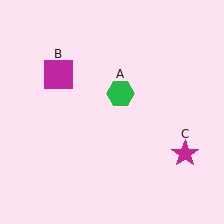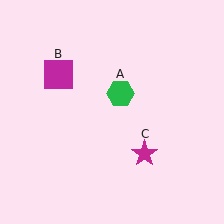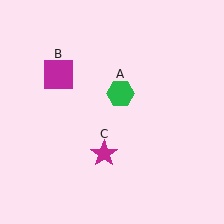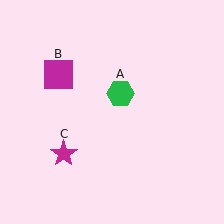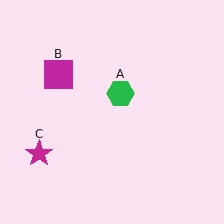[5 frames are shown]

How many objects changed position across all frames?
1 object changed position: magenta star (object C).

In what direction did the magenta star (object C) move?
The magenta star (object C) moved left.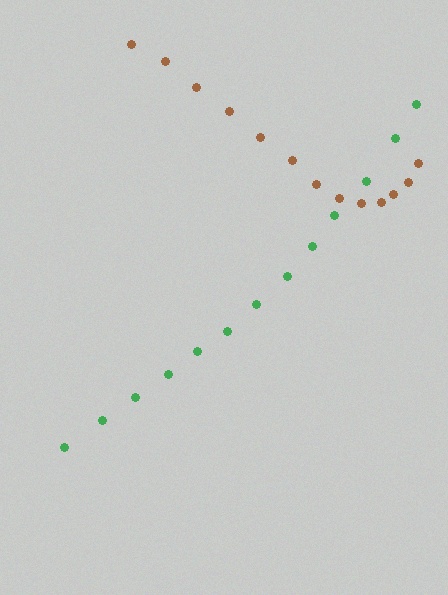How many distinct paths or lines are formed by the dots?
There are 2 distinct paths.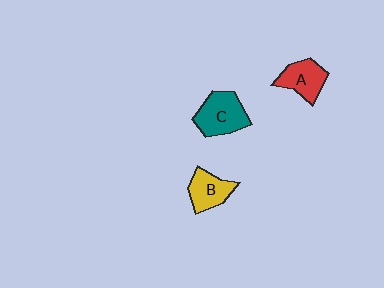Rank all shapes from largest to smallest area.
From largest to smallest: C (teal), A (red), B (yellow).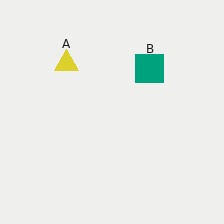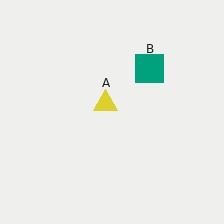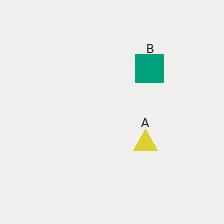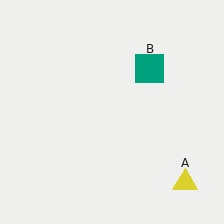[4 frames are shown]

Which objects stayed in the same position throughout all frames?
Teal square (object B) remained stationary.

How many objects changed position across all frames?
1 object changed position: yellow triangle (object A).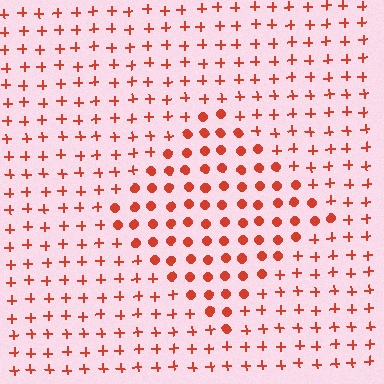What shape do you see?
I see a diamond.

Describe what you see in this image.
The image is filled with small red elements arranged in a uniform grid. A diamond-shaped region contains circles, while the surrounding area contains plus signs. The boundary is defined purely by the change in element shape.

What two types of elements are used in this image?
The image uses circles inside the diamond region and plus signs outside it.